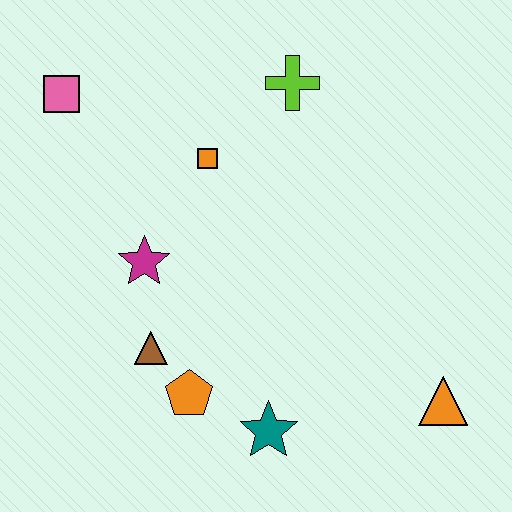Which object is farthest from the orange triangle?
The pink square is farthest from the orange triangle.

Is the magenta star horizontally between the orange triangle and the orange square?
No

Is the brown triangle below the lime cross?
Yes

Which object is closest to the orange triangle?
The teal star is closest to the orange triangle.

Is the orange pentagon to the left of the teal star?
Yes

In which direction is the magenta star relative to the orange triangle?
The magenta star is to the left of the orange triangle.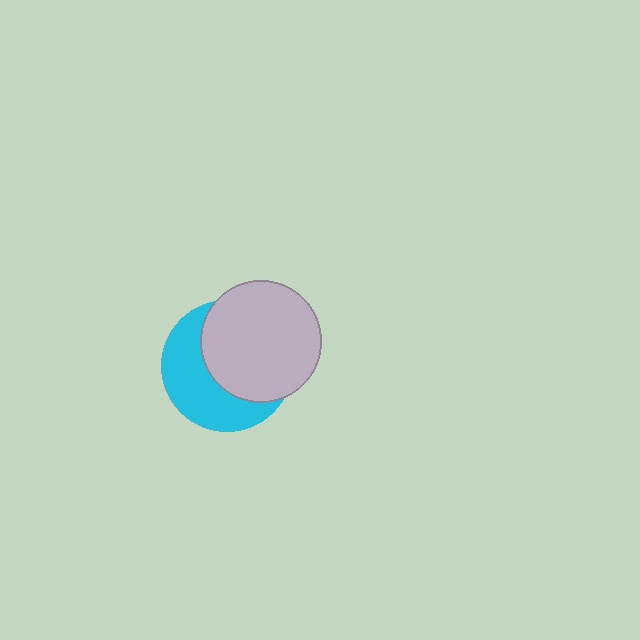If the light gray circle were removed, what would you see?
You would see the complete cyan circle.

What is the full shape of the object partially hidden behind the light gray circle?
The partially hidden object is a cyan circle.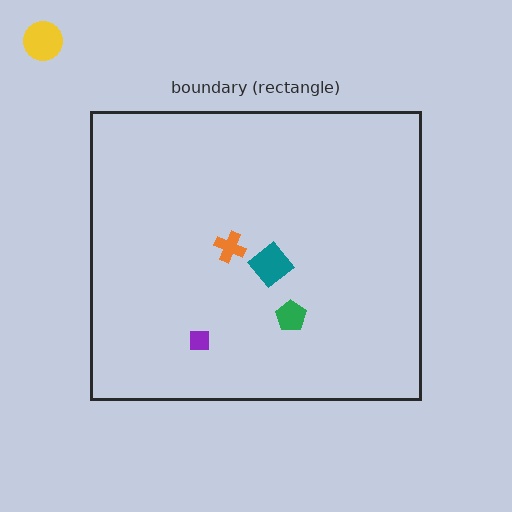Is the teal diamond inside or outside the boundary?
Inside.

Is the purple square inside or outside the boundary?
Inside.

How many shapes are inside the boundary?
4 inside, 1 outside.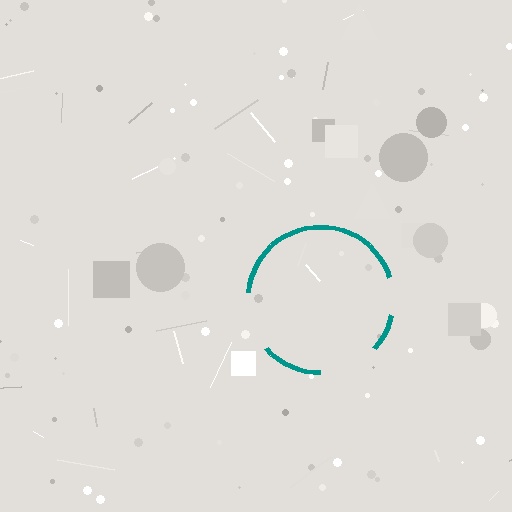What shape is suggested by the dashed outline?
The dashed outline suggests a circle.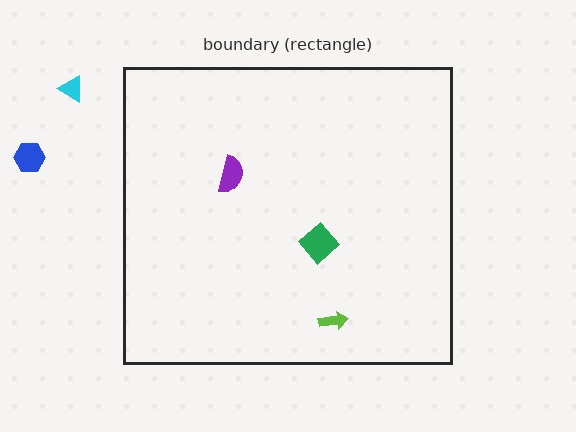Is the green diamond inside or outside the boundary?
Inside.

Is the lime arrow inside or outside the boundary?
Inside.